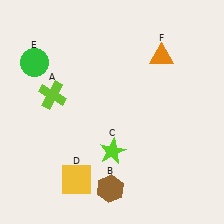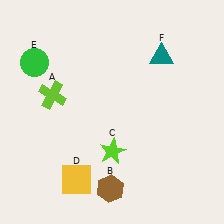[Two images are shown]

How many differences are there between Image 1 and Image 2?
There is 1 difference between the two images.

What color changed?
The triangle (F) changed from orange in Image 1 to teal in Image 2.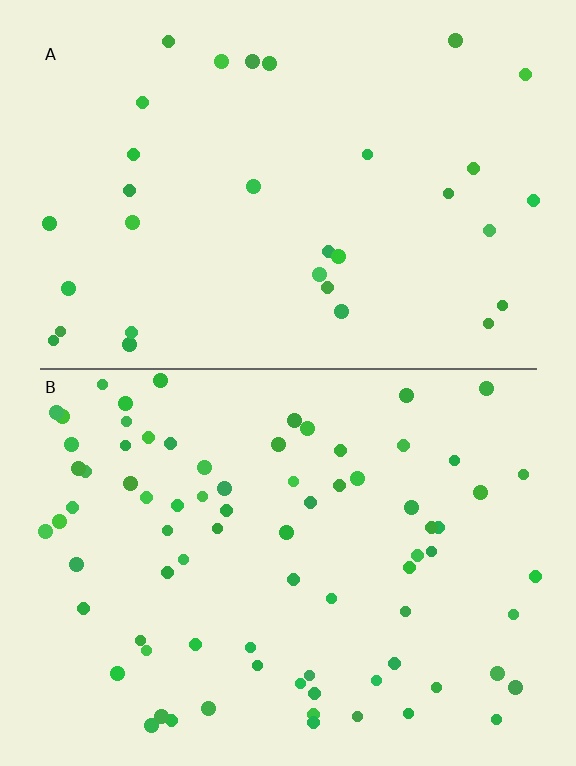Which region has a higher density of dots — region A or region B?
B (the bottom).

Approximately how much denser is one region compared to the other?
Approximately 2.4× — region B over region A.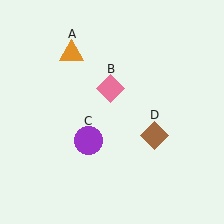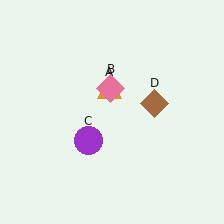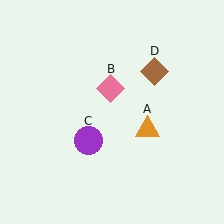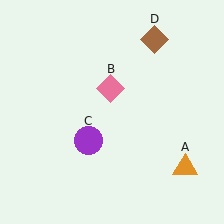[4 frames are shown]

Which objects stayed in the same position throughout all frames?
Pink diamond (object B) and purple circle (object C) remained stationary.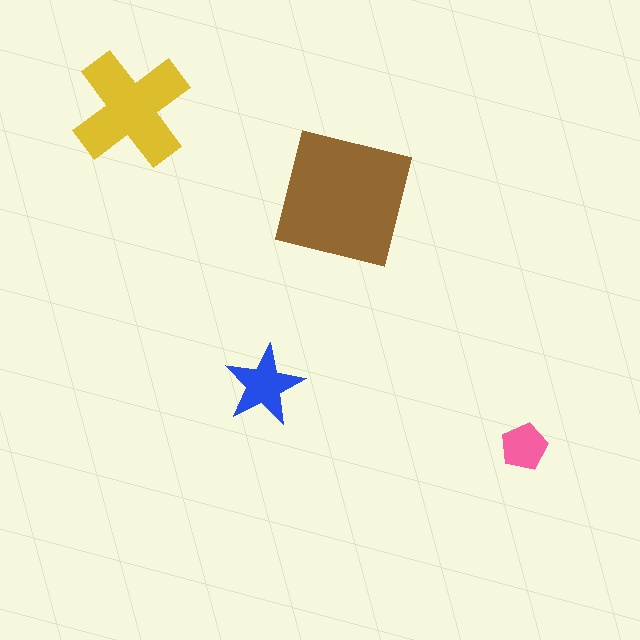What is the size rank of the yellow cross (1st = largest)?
2nd.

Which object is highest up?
The yellow cross is topmost.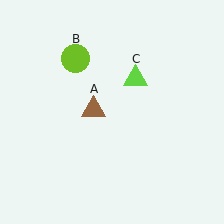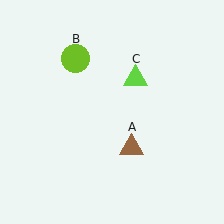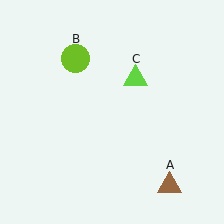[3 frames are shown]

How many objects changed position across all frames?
1 object changed position: brown triangle (object A).